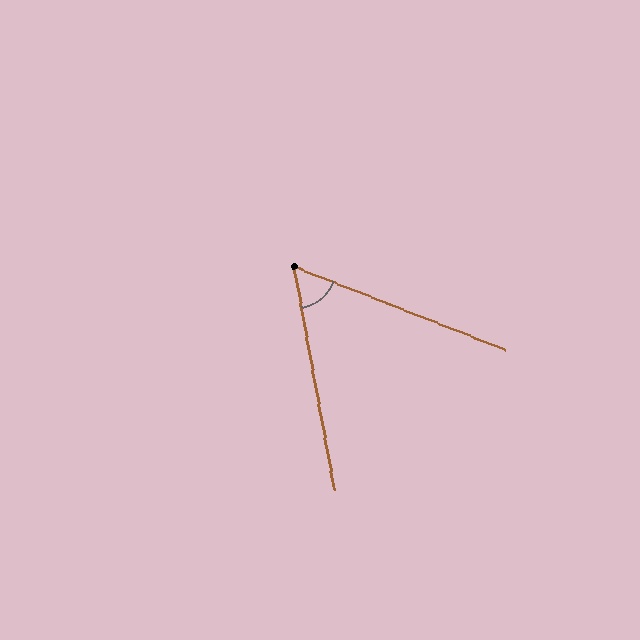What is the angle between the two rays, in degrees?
Approximately 58 degrees.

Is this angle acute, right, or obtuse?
It is acute.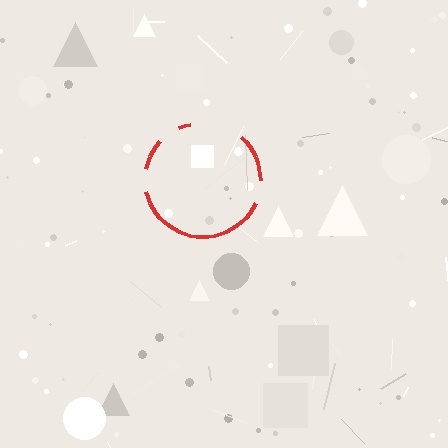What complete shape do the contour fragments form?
The contour fragments form a circle.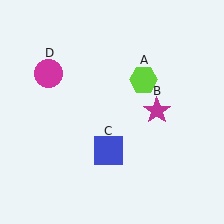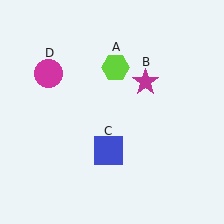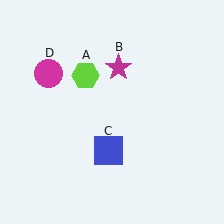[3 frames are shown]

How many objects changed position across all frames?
2 objects changed position: lime hexagon (object A), magenta star (object B).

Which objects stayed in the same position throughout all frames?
Blue square (object C) and magenta circle (object D) remained stationary.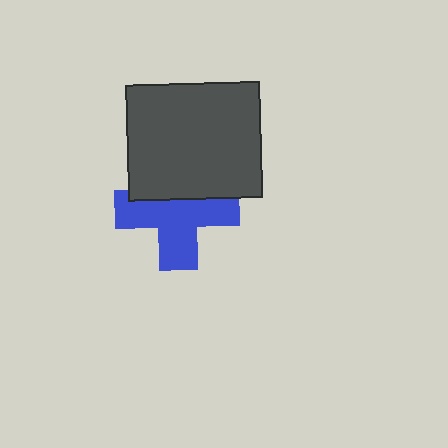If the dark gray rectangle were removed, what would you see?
You would see the complete blue cross.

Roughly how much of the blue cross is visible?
About half of it is visible (roughly 63%).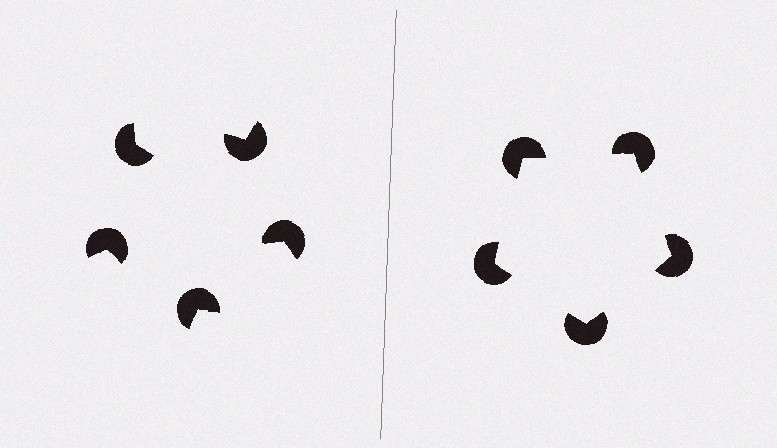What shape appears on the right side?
An illusory pentagon.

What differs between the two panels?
The pac-man discs are positioned identically on both sides; only the wedge orientations differ. On the right they align to a pentagon; on the left they are misaligned.